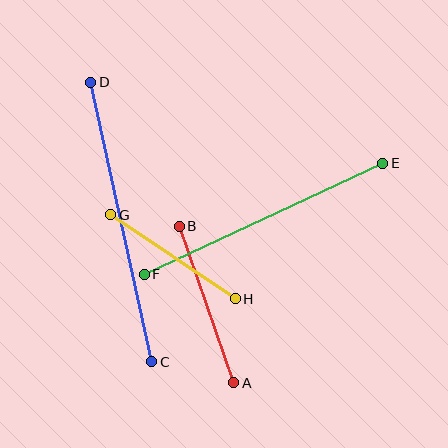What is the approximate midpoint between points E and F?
The midpoint is at approximately (263, 219) pixels.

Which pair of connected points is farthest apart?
Points C and D are farthest apart.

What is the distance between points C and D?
The distance is approximately 286 pixels.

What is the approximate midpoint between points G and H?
The midpoint is at approximately (173, 257) pixels.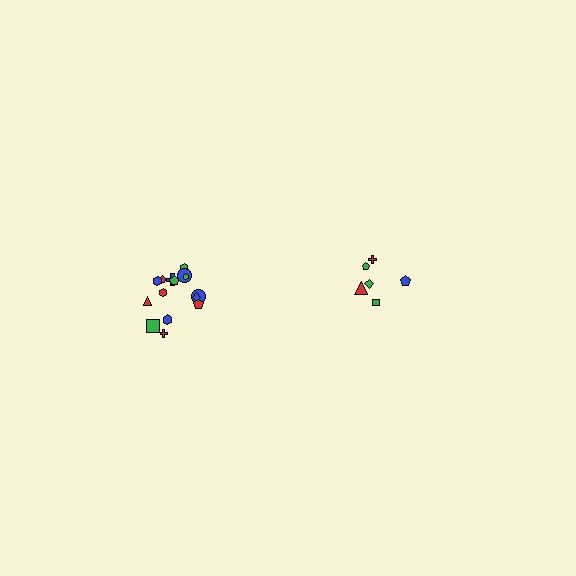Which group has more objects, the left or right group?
The left group.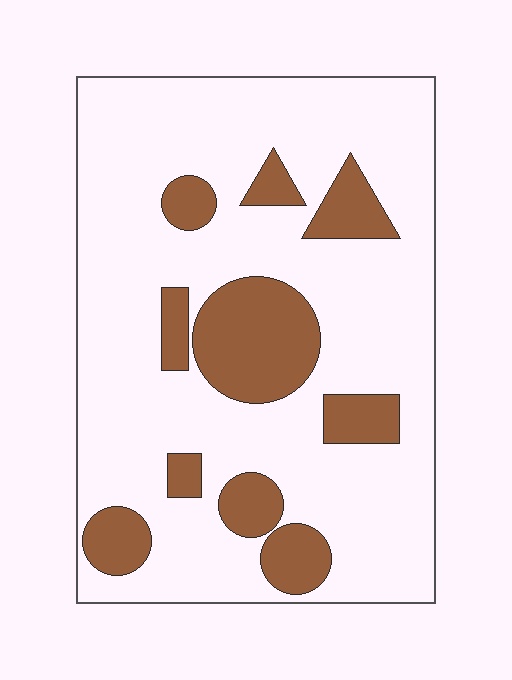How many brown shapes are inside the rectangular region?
10.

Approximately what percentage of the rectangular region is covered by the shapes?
Approximately 20%.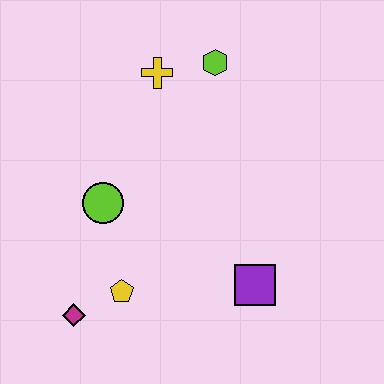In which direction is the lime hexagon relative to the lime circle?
The lime hexagon is above the lime circle.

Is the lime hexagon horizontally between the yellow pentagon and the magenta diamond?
No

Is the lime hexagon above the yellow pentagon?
Yes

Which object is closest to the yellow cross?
The lime hexagon is closest to the yellow cross.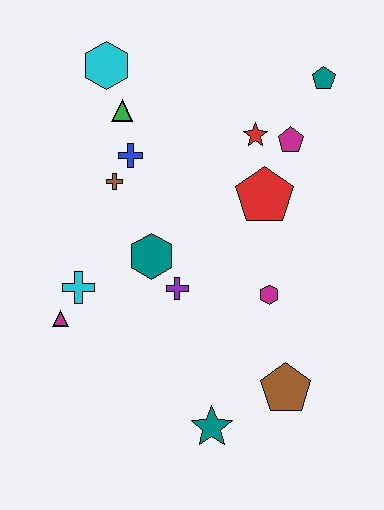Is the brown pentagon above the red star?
No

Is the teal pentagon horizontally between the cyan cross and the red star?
No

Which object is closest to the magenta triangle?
The cyan cross is closest to the magenta triangle.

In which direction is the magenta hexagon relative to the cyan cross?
The magenta hexagon is to the right of the cyan cross.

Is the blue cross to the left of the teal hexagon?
Yes